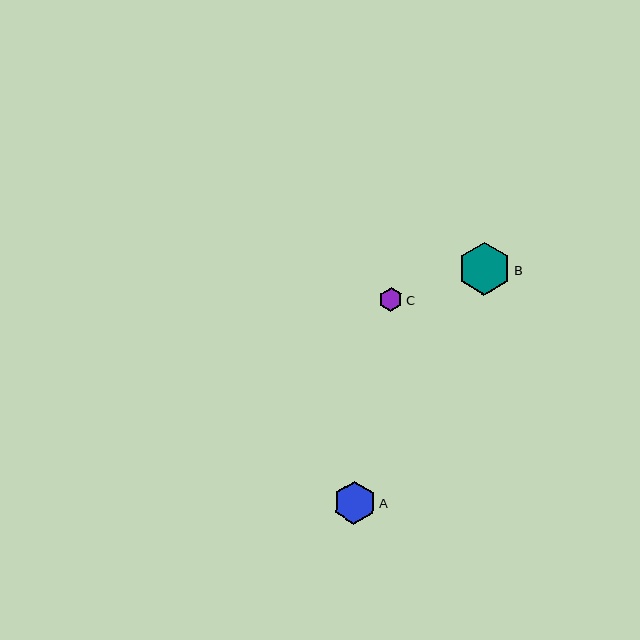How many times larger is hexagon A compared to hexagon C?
Hexagon A is approximately 1.8 times the size of hexagon C.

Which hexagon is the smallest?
Hexagon C is the smallest with a size of approximately 24 pixels.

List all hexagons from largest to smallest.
From largest to smallest: B, A, C.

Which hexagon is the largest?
Hexagon B is the largest with a size of approximately 53 pixels.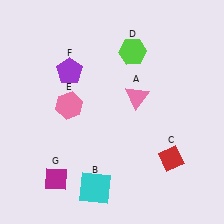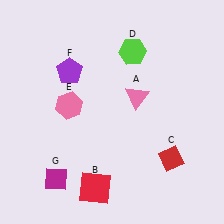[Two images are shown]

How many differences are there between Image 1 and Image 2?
There is 1 difference between the two images.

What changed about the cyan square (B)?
In Image 1, B is cyan. In Image 2, it changed to red.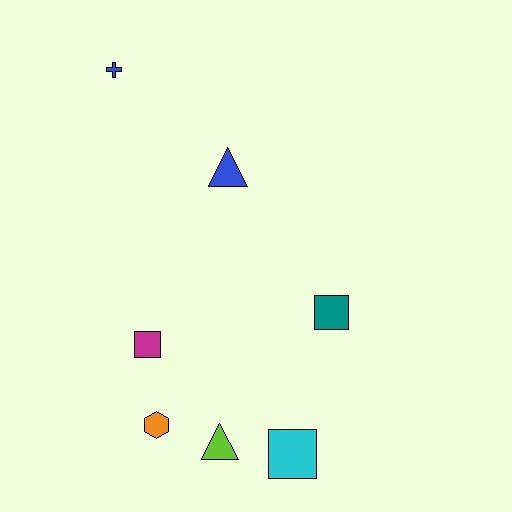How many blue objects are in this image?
There are 2 blue objects.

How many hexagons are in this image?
There is 1 hexagon.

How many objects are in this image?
There are 7 objects.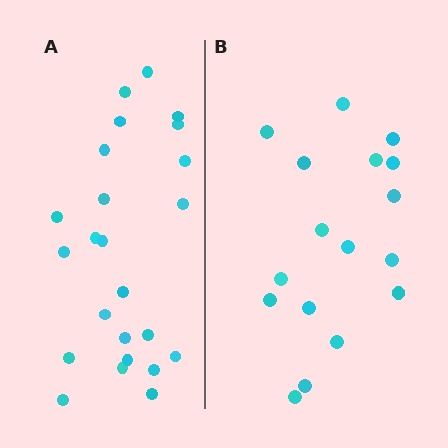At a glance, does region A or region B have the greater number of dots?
Region A (the left region) has more dots.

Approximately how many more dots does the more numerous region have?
Region A has roughly 8 or so more dots than region B.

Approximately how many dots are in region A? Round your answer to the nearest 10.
About 20 dots. (The exact count is 24, which rounds to 20.)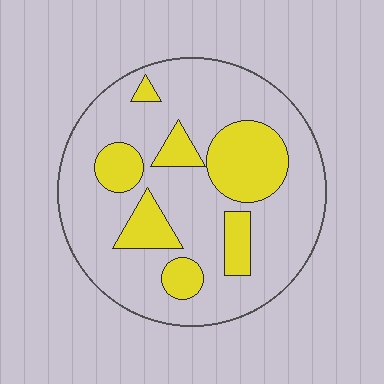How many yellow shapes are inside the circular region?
7.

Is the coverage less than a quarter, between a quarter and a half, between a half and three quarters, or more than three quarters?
Between a quarter and a half.